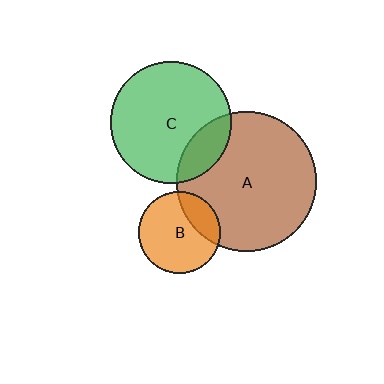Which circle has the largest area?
Circle A (brown).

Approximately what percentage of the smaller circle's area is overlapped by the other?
Approximately 20%.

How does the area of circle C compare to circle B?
Approximately 2.2 times.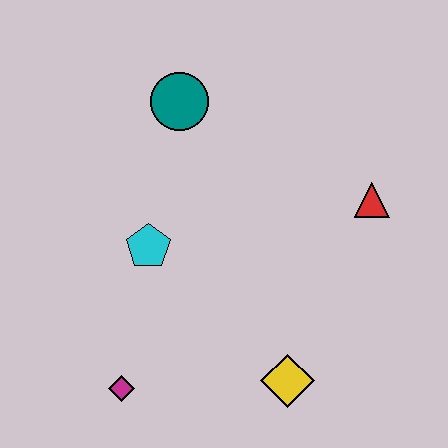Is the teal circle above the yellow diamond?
Yes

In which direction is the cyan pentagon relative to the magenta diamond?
The cyan pentagon is above the magenta diamond.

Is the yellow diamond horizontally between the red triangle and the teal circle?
Yes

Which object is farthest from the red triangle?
The magenta diamond is farthest from the red triangle.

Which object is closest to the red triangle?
The yellow diamond is closest to the red triangle.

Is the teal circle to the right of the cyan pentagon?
Yes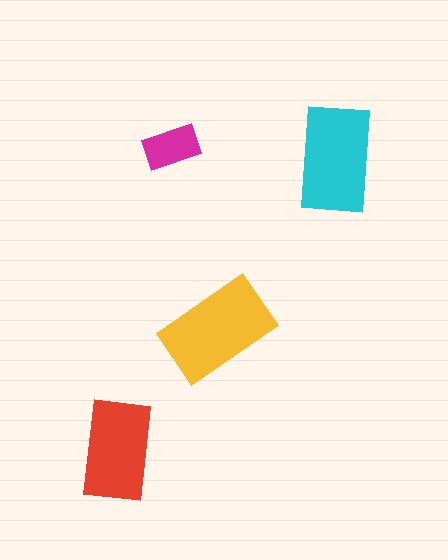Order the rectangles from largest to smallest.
the yellow one, the cyan one, the red one, the magenta one.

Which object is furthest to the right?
The cyan rectangle is rightmost.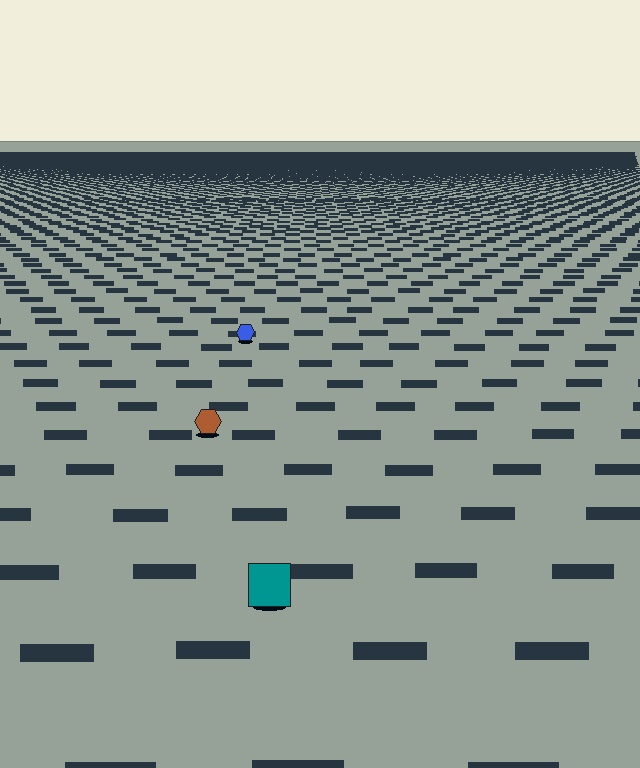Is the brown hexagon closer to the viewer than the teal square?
No. The teal square is closer — you can tell from the texture gradient: the ground texture is coarser near it.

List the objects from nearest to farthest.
From nearest to farthest: the teal square, the brown hexagon, the blue hexagon.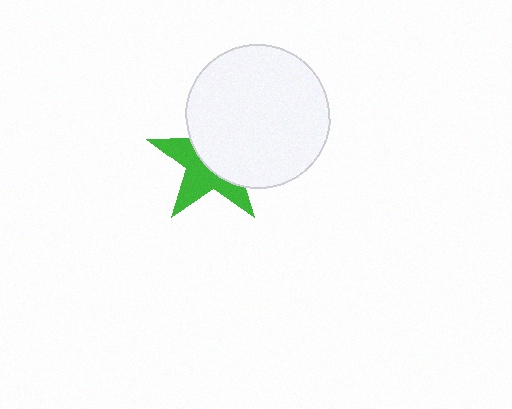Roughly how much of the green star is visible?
About half of it is visible (roughly 46%).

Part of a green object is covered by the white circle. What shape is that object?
It is a star.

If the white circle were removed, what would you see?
You would see the complete green star.